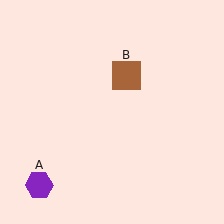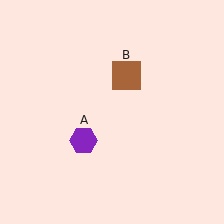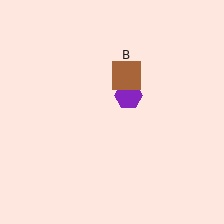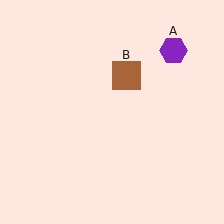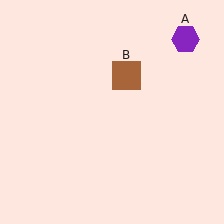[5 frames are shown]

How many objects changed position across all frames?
1 object changed position: purple hexagon (object A).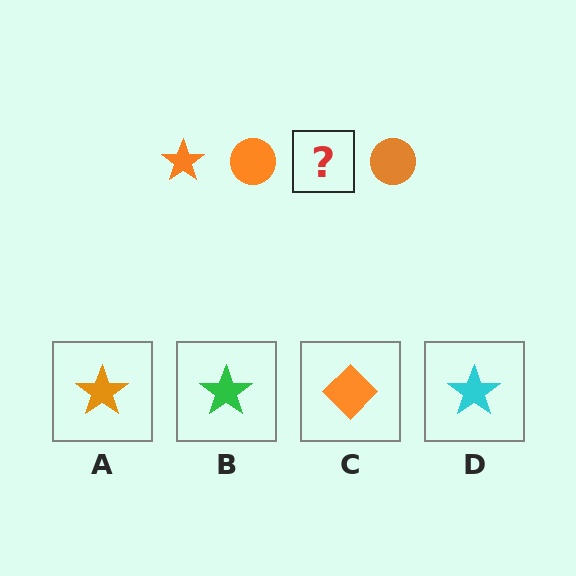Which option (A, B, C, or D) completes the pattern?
A.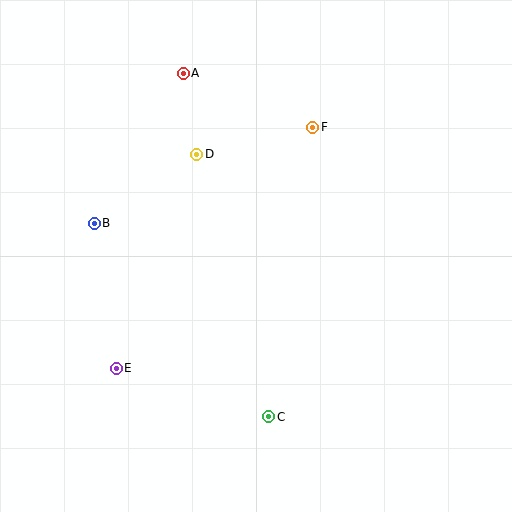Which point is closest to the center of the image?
Point D at (197, 154) is closest to the center.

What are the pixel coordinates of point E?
Point E is at (116, 368).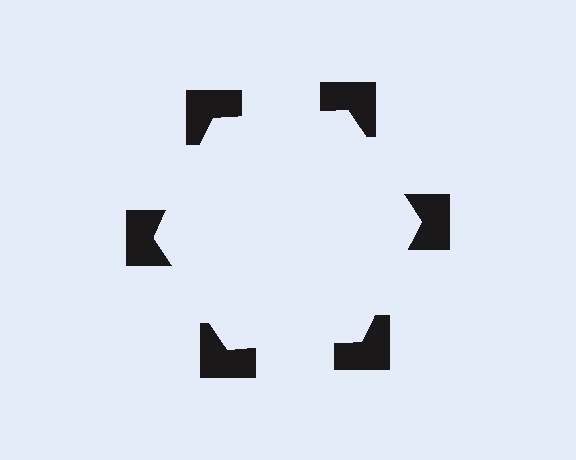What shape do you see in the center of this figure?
An illusory hexagon — its edges are inferred from the aligned wedge cuts in the notched squares, not physically drawn.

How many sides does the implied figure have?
6 sides.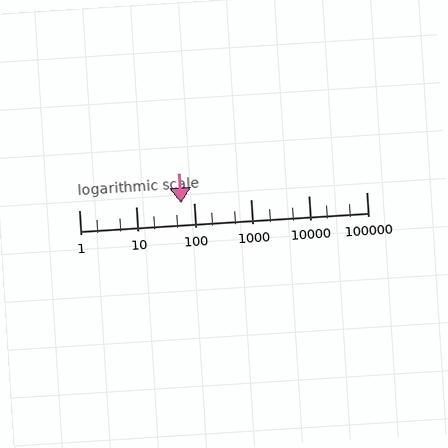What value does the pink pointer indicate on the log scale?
The pointer indicates approximately 59.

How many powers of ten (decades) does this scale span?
The scale spans 5 decades, from 1 to 100000.